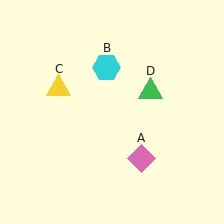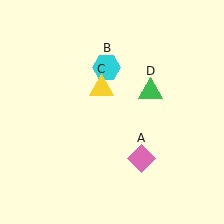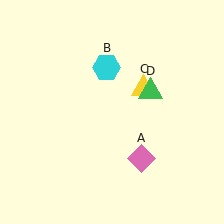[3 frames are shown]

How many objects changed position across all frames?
1 object changed position: yellow triangle (object C).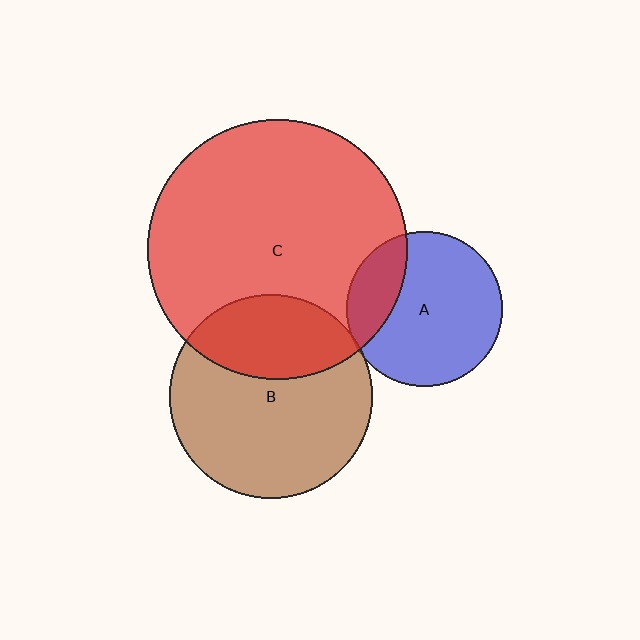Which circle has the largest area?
Circle C (red).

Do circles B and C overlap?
Yes.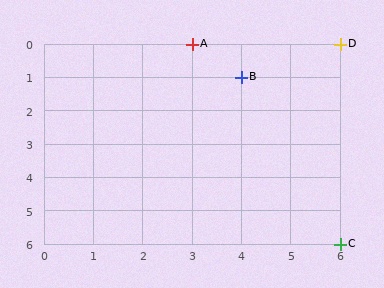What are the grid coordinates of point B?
Point B is at grid coordinates (4, 1).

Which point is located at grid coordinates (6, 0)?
Point D is at (6, 0).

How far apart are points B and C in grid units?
Points B and C are 2 columns and 5 rows apart (about 5.4 grid units diagonally).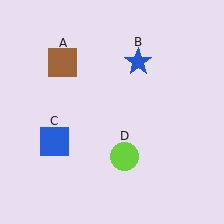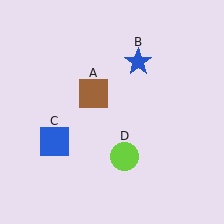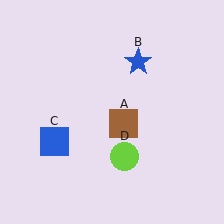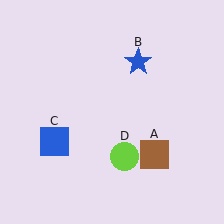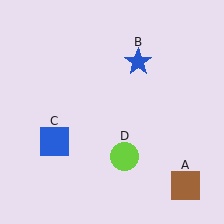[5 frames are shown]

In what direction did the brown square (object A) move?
The brown square (object A) moved down and to the right.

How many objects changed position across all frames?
1 object changed position: brown square (object A).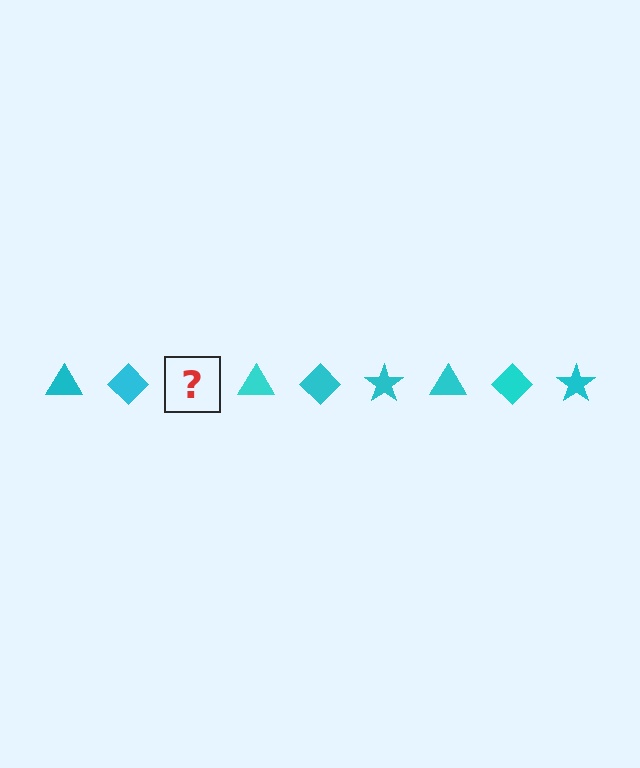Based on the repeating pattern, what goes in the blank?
The blank should be a cyan star.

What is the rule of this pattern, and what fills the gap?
The rule is that the pattern cycles through triangle, diamond, star shapes in cyan. The gap should be filled with a cyan star.